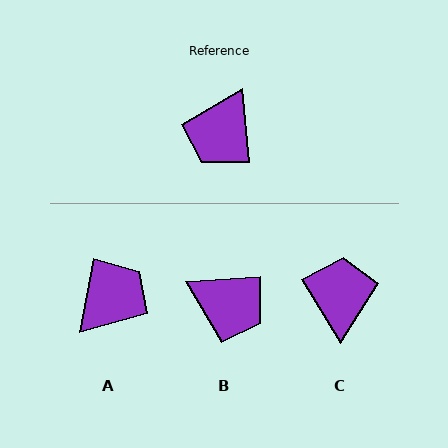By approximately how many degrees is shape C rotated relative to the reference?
Approximately 153 degrees clockwise.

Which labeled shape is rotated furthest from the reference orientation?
A, about 164 degrees away.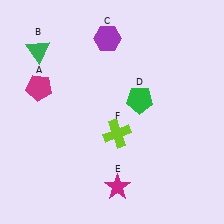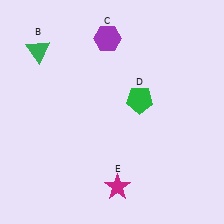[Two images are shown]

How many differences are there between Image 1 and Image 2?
There are 2 differences between the two images.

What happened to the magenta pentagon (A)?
The magenta pentagon (A) was removed in Image 2. It was in the top-left area of Image 1.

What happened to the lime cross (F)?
The lime cross (F) was removed in Image 2. It was in the bottom-right area of Image 1.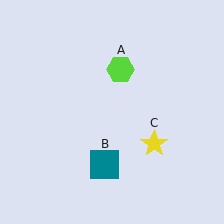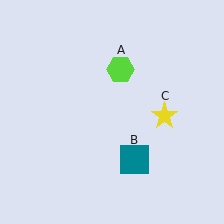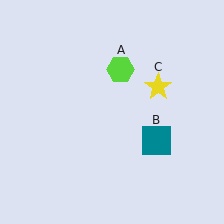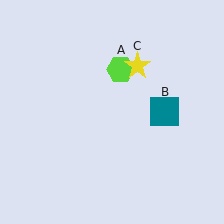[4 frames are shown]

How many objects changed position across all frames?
2 objects changed position: teal square (object B), yellow star (object C).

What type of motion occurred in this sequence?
The teal square (object B), yellow star (object C) rotated counterclockwise around the center of the scene.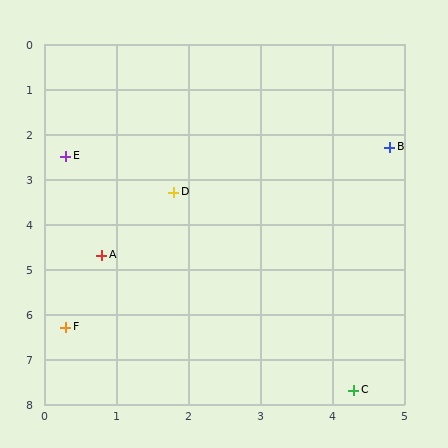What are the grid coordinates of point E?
Point E is at approximately (0.3, 2.5).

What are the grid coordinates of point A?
Point A is at approximately (0.8, 4.7).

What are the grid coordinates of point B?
Point B is at approximately (4.8, 2.3).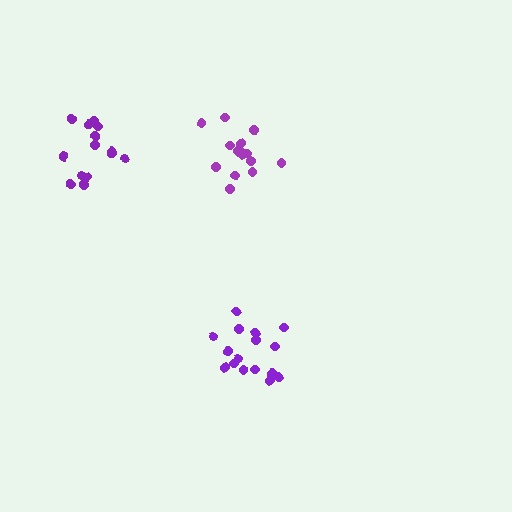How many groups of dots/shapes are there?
There are 3 groups.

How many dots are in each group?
Group 1: 16 dots, Group 2: 15 dots, Group 3: 15 dots (46 total).